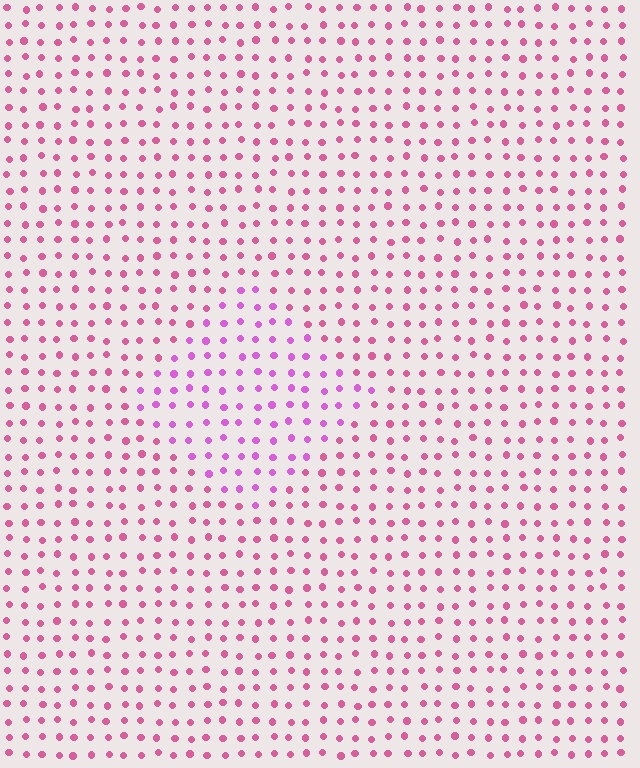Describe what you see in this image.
The image is filled with small pink elements in a uniform arrangement. A diamond-shaped region is visible where the elements are tinted to a slightly different hue, forming a subtle color boundary.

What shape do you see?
I see a diamond.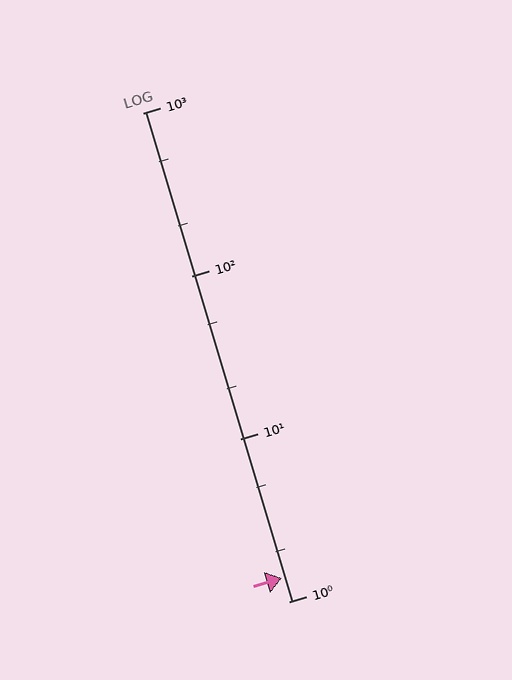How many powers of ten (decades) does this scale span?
The scale spans 3 decades, from 1 to 1000.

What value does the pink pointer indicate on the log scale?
The pointer indicates approximately 1.4.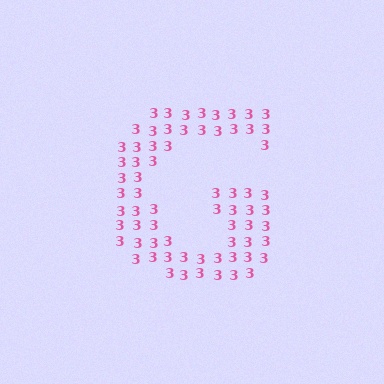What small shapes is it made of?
It is made of small digit 3's.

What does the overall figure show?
The overall figure shows the letter G.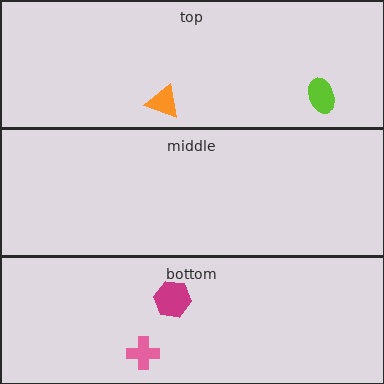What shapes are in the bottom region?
The magenta hexagon, the pink cross.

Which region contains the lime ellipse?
The top region.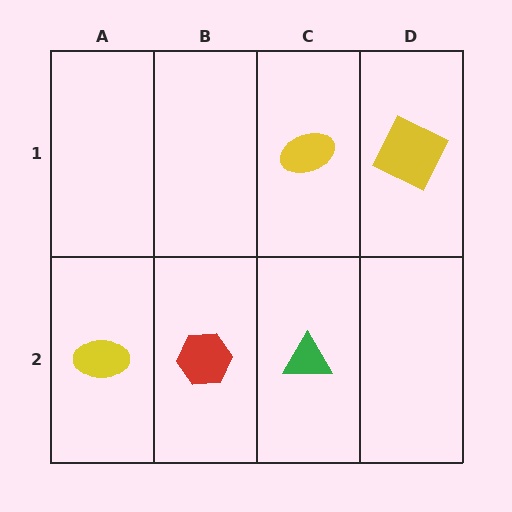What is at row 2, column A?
A yellow ellipse.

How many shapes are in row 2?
3 shapes.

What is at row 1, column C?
A yellow ellipse.